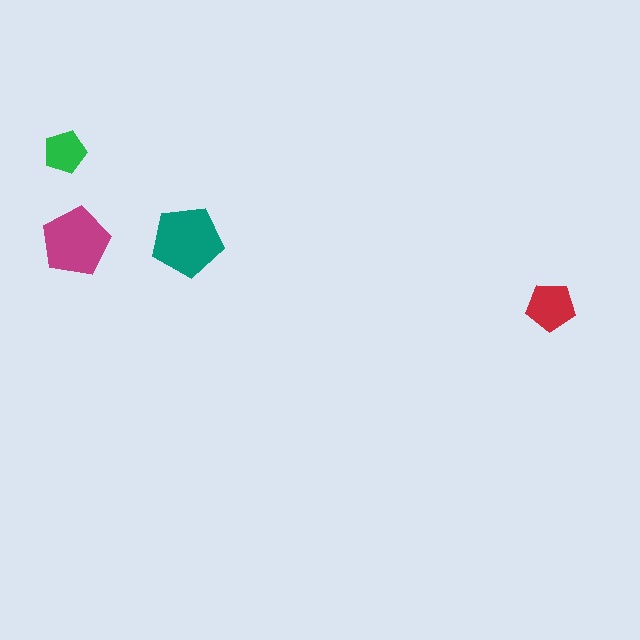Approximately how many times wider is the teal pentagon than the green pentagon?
About 1.5 times wider.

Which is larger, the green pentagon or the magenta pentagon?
The magenta one.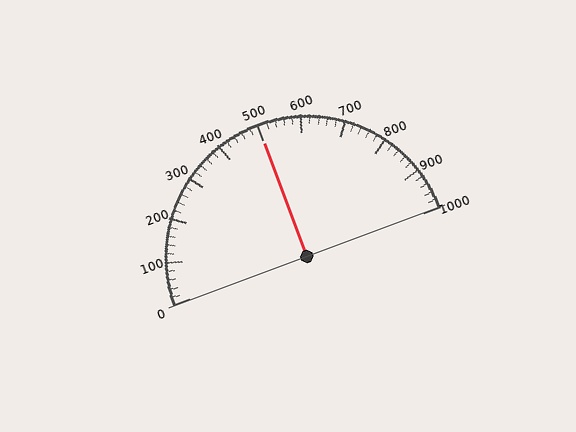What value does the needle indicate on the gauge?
The needle indicates approximately 500.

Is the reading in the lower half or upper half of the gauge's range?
The reading is in the upper half of the range (0 to 1000).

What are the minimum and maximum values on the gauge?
The gauge ranges from 0 to 1000.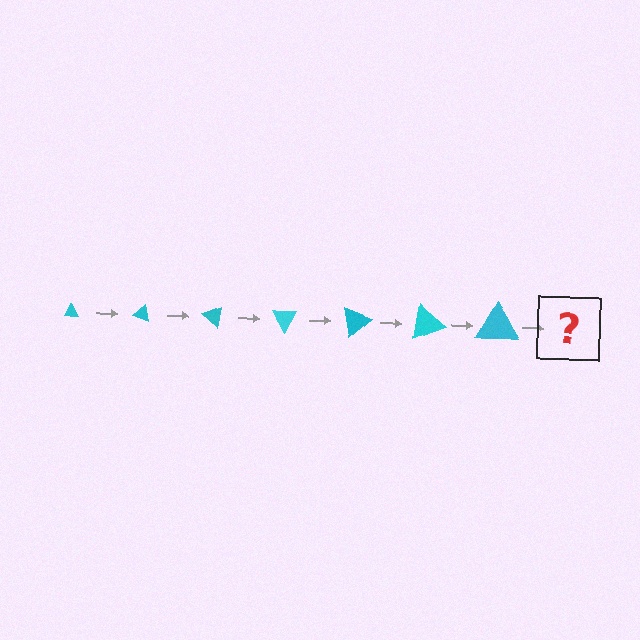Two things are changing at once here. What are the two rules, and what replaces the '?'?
The two rules are that the triangle grows larger each step and it rotates 20 degrees each step. The '?' should be a triangle, larger than the previous one and rotated 140 degrees from the start.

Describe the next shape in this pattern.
It should be a triangle, larger than the previous one and rotated 140 degrees from the start.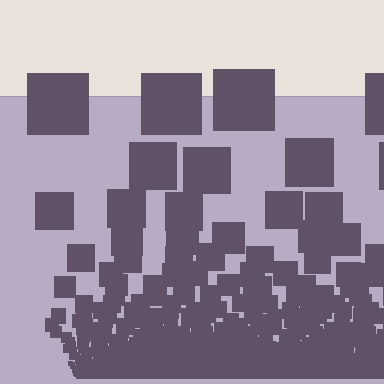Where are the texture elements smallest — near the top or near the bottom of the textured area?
Near the bottom.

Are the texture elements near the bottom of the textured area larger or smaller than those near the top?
Smaller. The gradient is inverted — elements near the bottom are smaller and denser.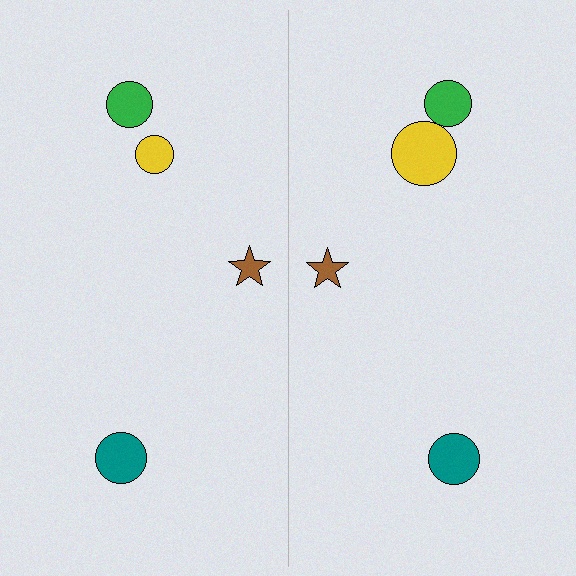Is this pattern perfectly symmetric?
No, the pattern is not perfectly symmetric. The yellow circle on the right side has a different size than its mirror counterpart.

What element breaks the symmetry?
The yellow circle on the right side has a different size than its mirror counterpart.